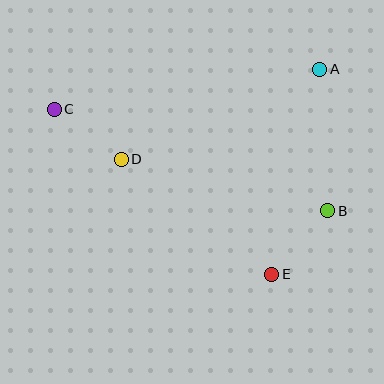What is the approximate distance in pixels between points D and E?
The distance between D and E is approximately 189 pixels.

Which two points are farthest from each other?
Points B and C are farthest from each other.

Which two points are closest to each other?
Points C and D are closest to each other.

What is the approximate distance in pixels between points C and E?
The distance between C and E is approximately 273 pixels.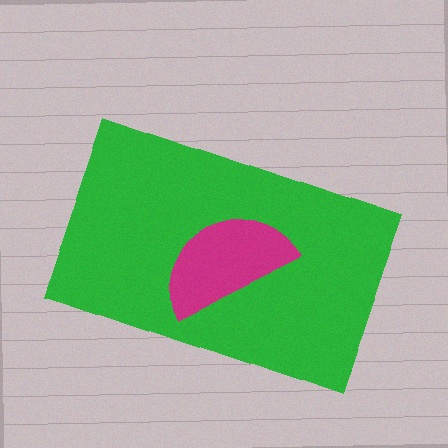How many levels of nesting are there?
2.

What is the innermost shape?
The magenta semicircle.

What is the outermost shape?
The green rectangle.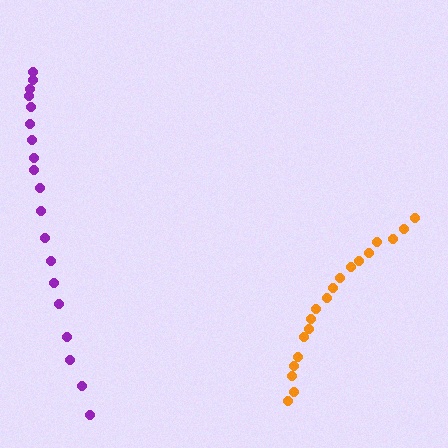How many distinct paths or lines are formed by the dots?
There are 2 distinct paths.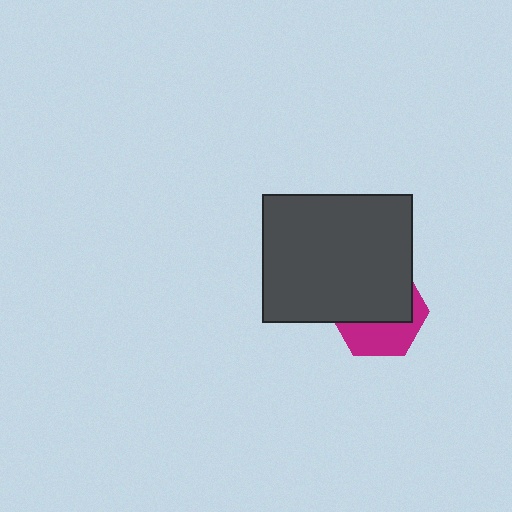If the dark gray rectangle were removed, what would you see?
You would see the complete magenta hexagon.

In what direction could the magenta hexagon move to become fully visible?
The magenta hexagon could move down. That would shift it out from behind the dark gray rectangle entirely.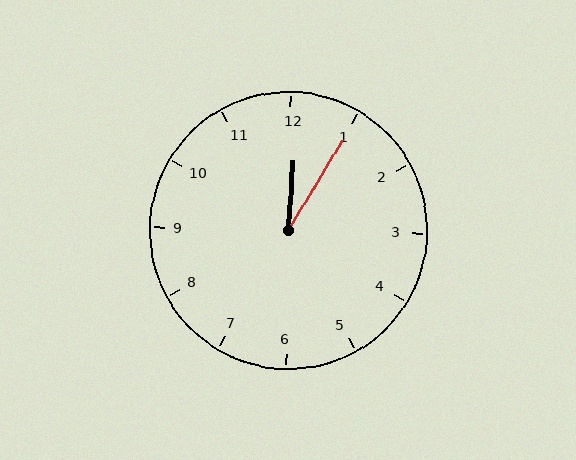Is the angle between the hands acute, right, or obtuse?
It is acute.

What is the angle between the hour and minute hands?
Approximately 28 degrees.